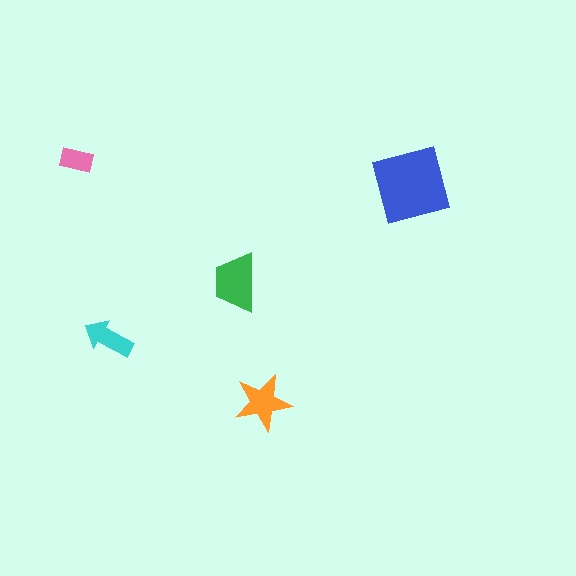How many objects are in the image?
There are 5 objects in the image.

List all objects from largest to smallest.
The blue square, the green trapezoid, the orange star, the cyan arrow, the pink rectangle.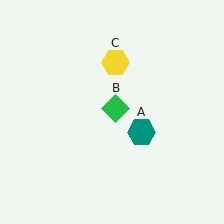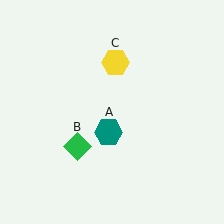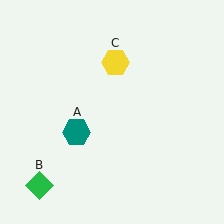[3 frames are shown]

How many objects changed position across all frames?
2 objects changed position: teal hexagon (object A), green diamond (object B).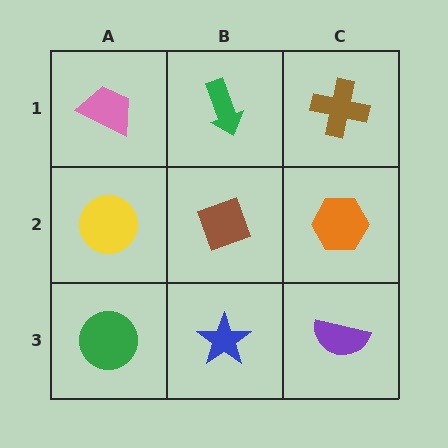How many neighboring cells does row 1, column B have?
3.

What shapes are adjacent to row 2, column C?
A brown cross (row 1, column C), a purple semicircle (row 3, column C), a brown diamond (row 2, column B).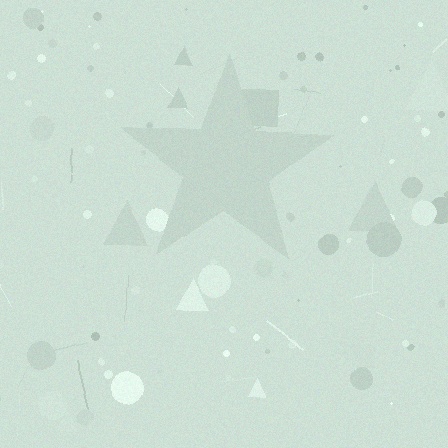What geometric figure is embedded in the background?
A star is embedded in the background.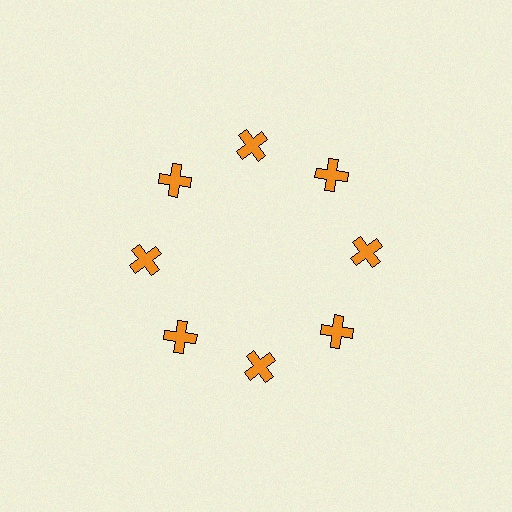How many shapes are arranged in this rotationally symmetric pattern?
There are 8 shapes, arranged in 8 groups of 1.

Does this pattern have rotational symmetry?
Yes, this pattern has 8-fold rotational symmetry. It looks the same after rotating 45 degrees around the center.